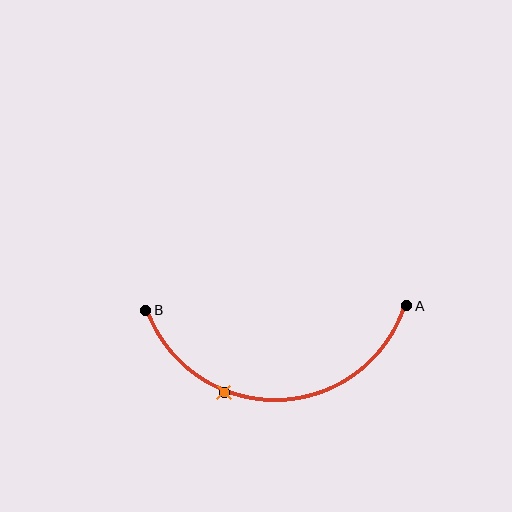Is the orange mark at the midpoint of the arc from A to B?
No. The orange mark lies on the arc but is closer to endpoint B. The arc midpoint would be at the point on the curve equidistant along the arc from both A and B.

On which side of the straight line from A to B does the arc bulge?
The arc bulges below the straight line connecting A and B.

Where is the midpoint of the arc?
The arc midpoint is the point on the curve farthest from the straight line joining A and B. It sits below that line.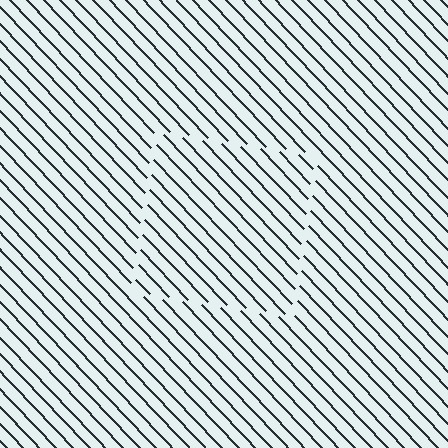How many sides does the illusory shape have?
4 sides — the line-ends trace a square.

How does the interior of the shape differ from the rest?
The interior of the shape contains the same grating, shifted by half a period — the contour is defined by the phase discontinuity where line-ends from the inner and outer gratings abut.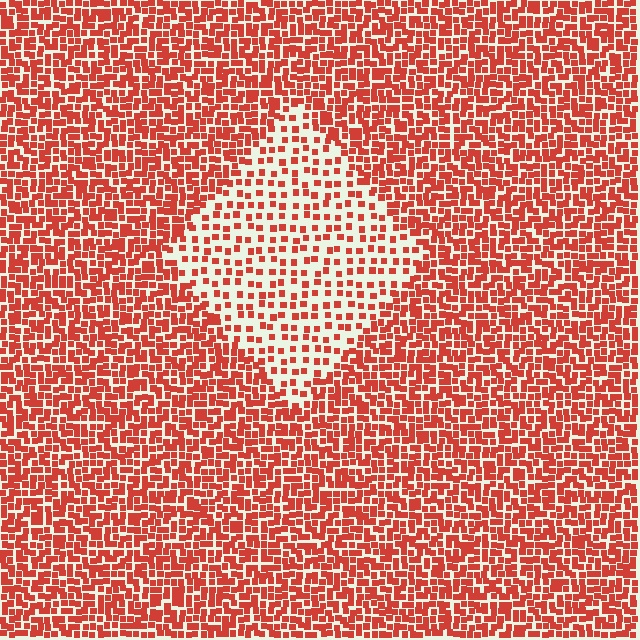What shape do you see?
I see a diamond.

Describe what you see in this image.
The image contains small red elements arranged at two different densities. A diamond-shaped region is visible where the elements are less densely packed than the surrounding area.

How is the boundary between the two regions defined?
The boundary is defined by a change in element density (approximately 2.2x ratio). All elements are the same color, size, and shape.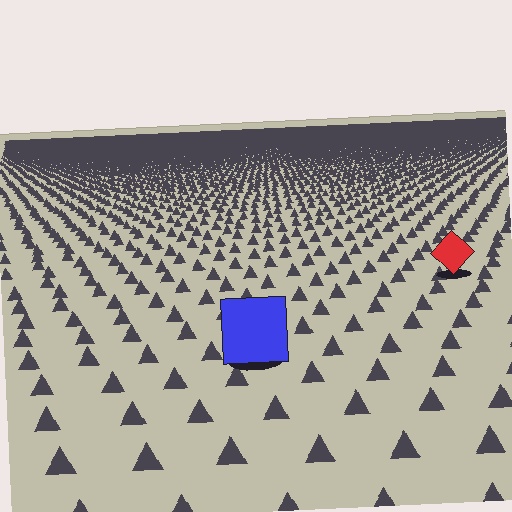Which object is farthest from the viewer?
The red diamond is farthest from the viewer. It appears smaller and the ground texture around it is denser.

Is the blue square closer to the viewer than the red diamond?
Yes. The blue square is closer — you can tell from the texture gradient: the ground texture is coarser near it.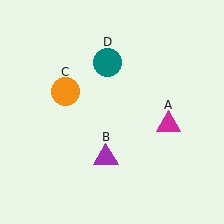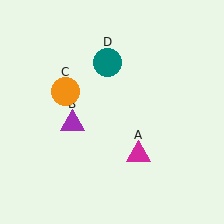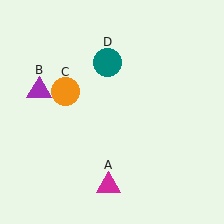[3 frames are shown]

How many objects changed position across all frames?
2 objects changed position: magenta triangle (object A), purple triangle (object B).